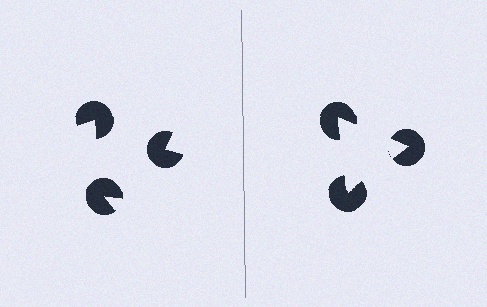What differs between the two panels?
The pac-man discs are positioned identically on both sides; only the wedge orientations differ. On the right they align to a triangle; on the left they are misaligned.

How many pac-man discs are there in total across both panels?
6 — 3 on each side.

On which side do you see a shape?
An illusory triangle appears on the right side. On the left side the wedge cuts are rotated, so no coherent shape forms.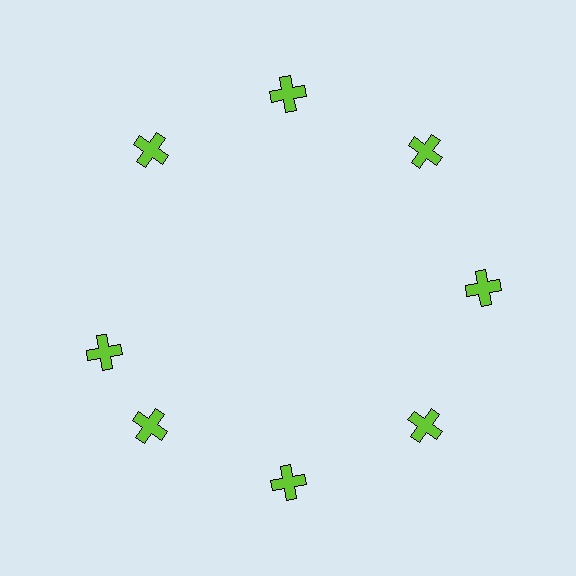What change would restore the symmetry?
The symmetry would be restored by rotating it back into even spacing with its neighbors so that all 8 crosses sit at equal angles and equal distance from the center.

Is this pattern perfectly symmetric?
No. The 8 lime crosses are arranged in a ring, but one element near the 9 o'clock position is rotated out of alignment along the ring, breaking the 8-fold rotational symmetry.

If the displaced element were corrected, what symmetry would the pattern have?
It would have 8-fold rotational symmetry — the pattern would map onto itself every 45 degrees.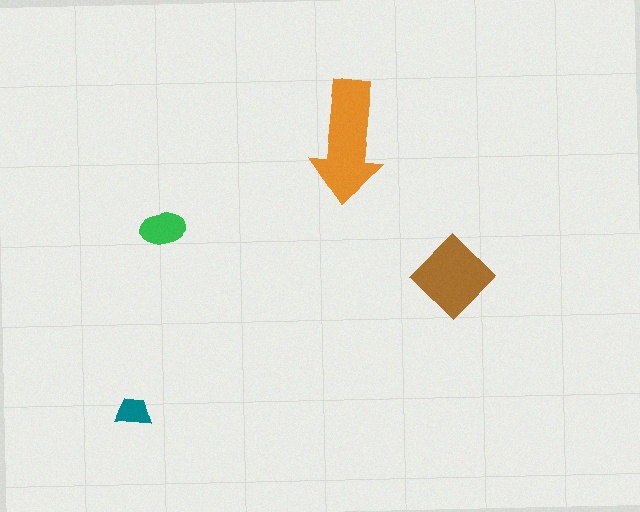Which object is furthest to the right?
The brown diamond is rightmost.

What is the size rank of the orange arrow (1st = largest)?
1st.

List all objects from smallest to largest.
The teal trapezoid, the green ellipse, the brown diamond, the orange arrow.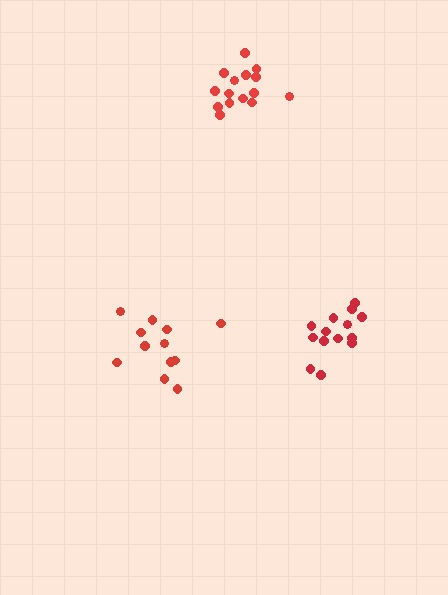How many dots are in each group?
Group 1: 12 dots, Group 2: 15 dots, Group 3: 14 dots (41 total).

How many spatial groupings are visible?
There are 3 spatial groupings.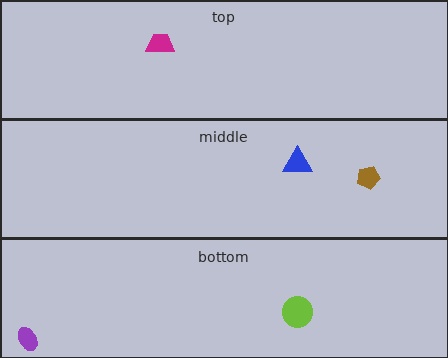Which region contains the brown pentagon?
The middle region.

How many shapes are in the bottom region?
2.